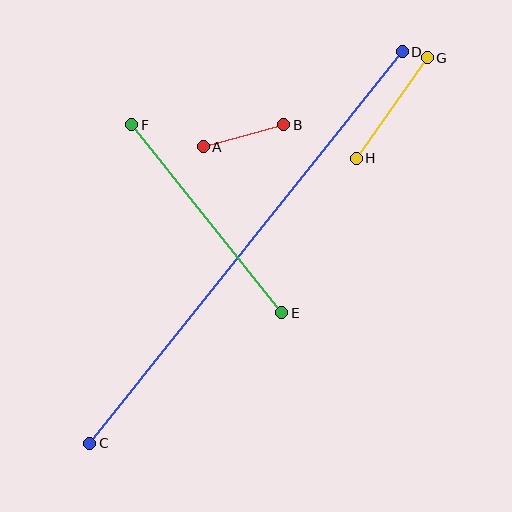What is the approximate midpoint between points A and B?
The midpoint is at approximately (243, 136) pixels.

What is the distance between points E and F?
The distance is approximately 241 pixels.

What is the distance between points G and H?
The distance is approximately 123 pixels.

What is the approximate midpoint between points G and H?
The midpoint is at approximately (392, 108) pixels.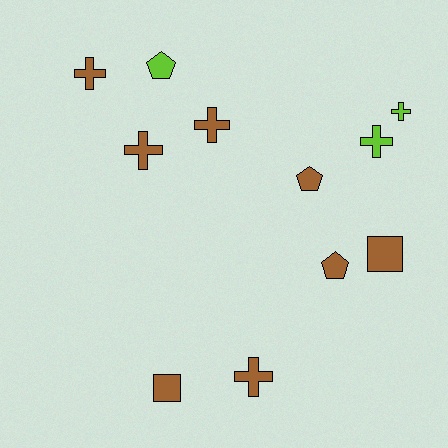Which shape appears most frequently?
Cross, with 6 objects.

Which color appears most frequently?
Brown, with 8 objects.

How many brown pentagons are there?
There are 2 brown pentagons.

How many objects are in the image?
There are 11 objects.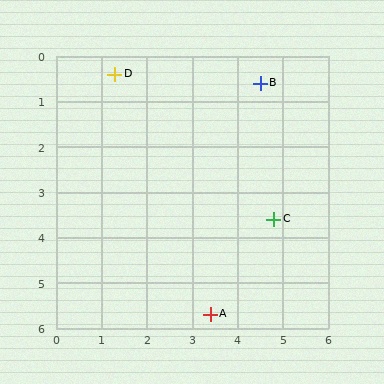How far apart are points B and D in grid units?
Points B and D are about 3.2 grid units apart.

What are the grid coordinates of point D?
Point D is at approximately (1.3, 0.4).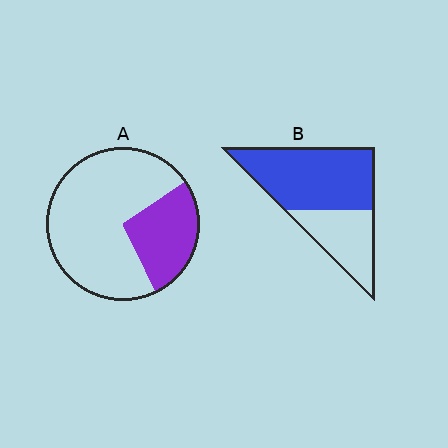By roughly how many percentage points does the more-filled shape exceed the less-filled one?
By roughly 35 percentage points (B over A).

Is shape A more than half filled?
No.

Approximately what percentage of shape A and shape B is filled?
A is approximately 30% and B is approximately 65%.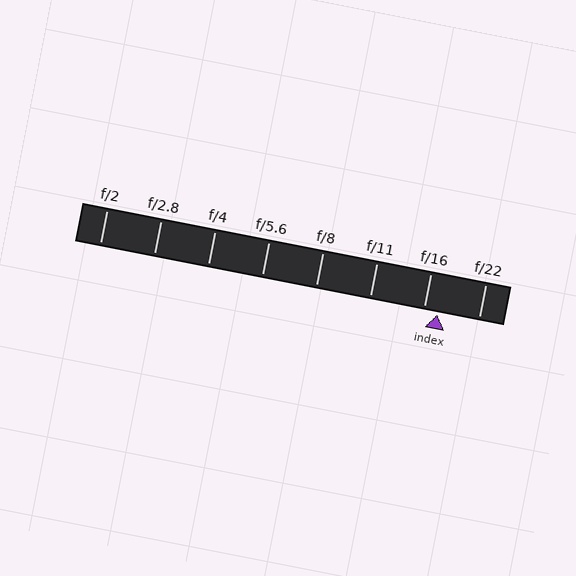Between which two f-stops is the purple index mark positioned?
The index mark is between f/16 and f/22.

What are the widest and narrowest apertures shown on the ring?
The widest aperture shown is f/2 and the narrowest is f/22.